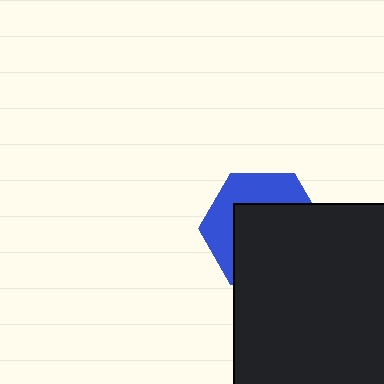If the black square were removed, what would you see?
You would see the complete blue hexagon.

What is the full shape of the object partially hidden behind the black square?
The partially hidden object is a blue hexagon.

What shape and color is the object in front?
The object in front is a black square.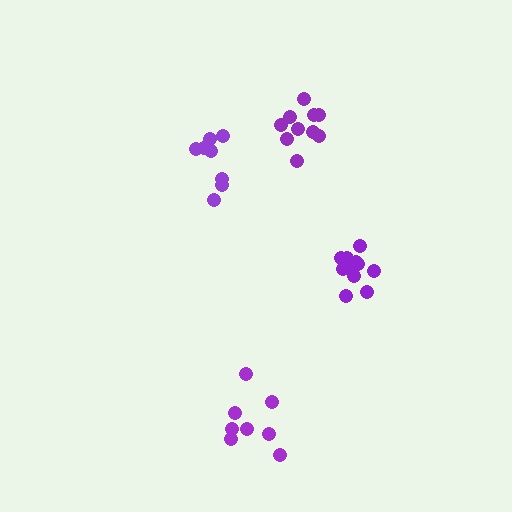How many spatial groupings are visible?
There are 4 spatial groupings.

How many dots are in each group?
Group 1: 10 dots, Group 2: 8 dots, Group 3: 8 dots, Group 4: 11 dots (37 total).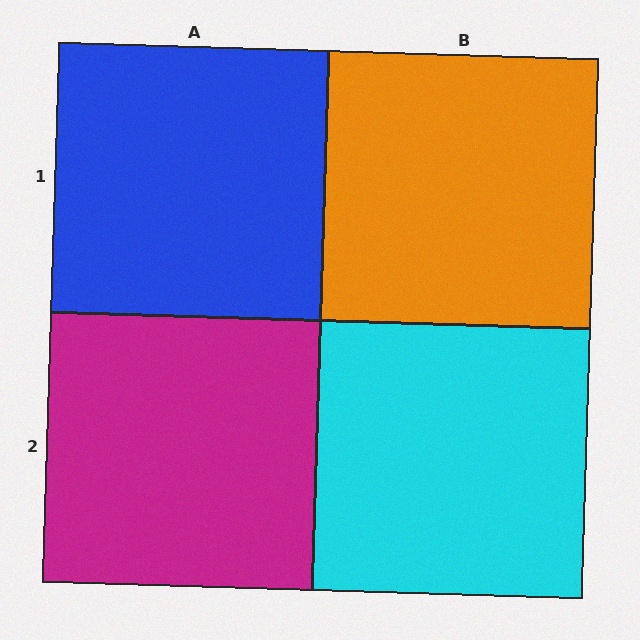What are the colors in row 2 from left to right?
Magenta, cyan.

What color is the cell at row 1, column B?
Orange.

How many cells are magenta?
1 cell is magenta.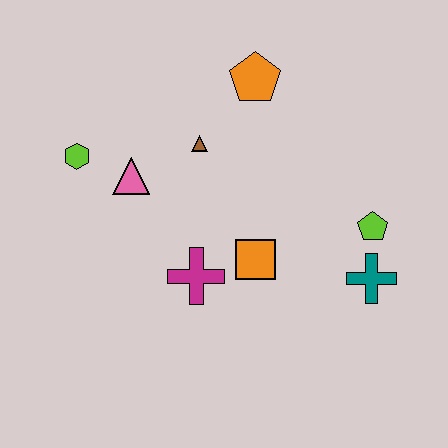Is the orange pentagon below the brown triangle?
No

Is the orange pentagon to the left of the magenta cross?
No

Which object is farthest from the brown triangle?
The teal cross is farthest from the brown triangle.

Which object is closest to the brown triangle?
The pink triangle is closest to the brown triangle.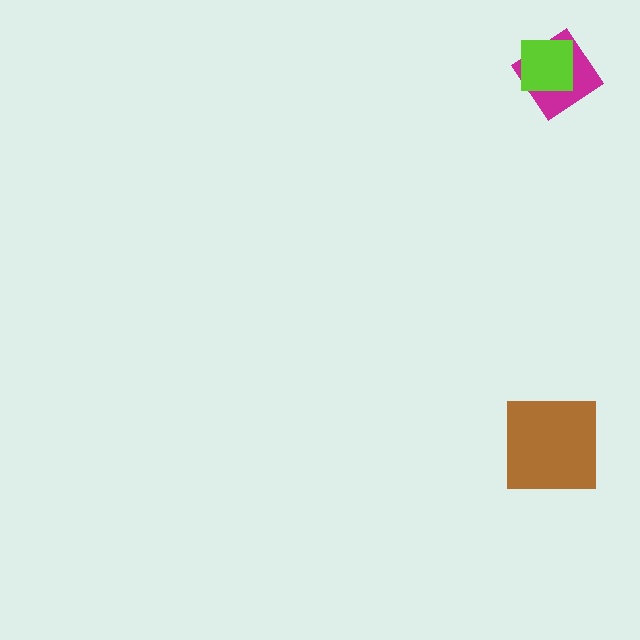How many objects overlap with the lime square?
1 object overlaps with the lime square.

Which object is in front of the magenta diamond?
The lime square is in front of the magenta diamond.